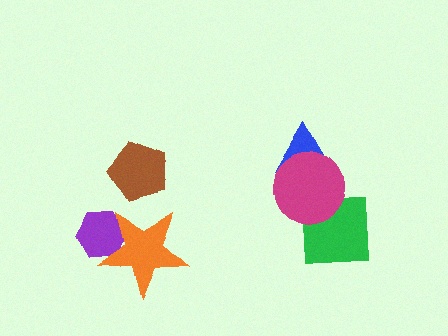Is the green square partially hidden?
Yes, it is partially covered by another shape.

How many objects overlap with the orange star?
1 object overlaps with the orange star.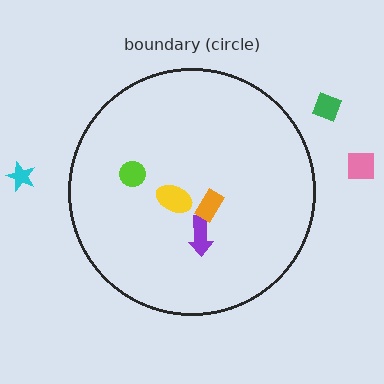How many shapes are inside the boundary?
4 inside, 3 outside.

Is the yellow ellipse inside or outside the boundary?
Inside.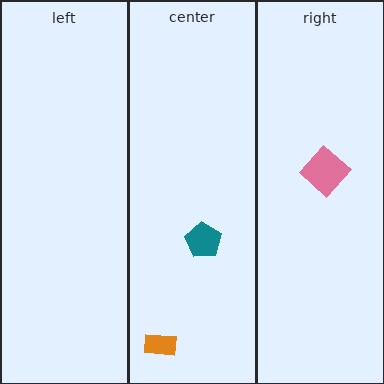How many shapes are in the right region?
1.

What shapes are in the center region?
The teal pentagon, the orange rectangle.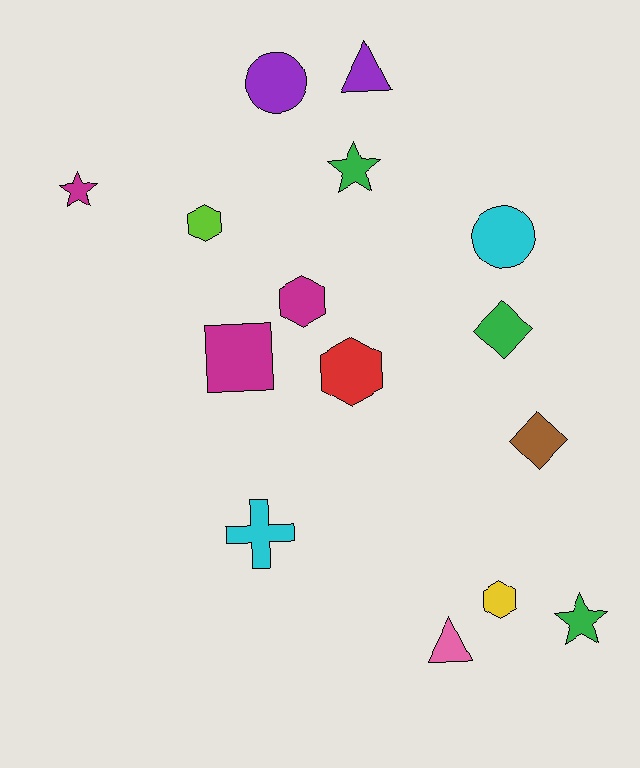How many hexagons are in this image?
There are 4 hexagons.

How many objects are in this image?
There are 15 objects.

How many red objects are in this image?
There is 1 red object.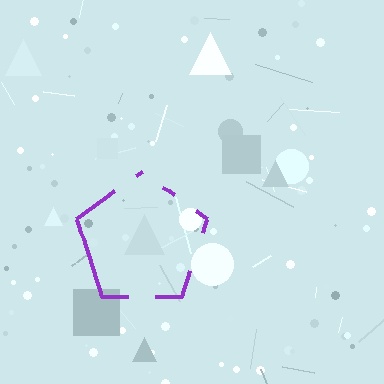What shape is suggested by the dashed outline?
The dashed outline suggests a pentagon.